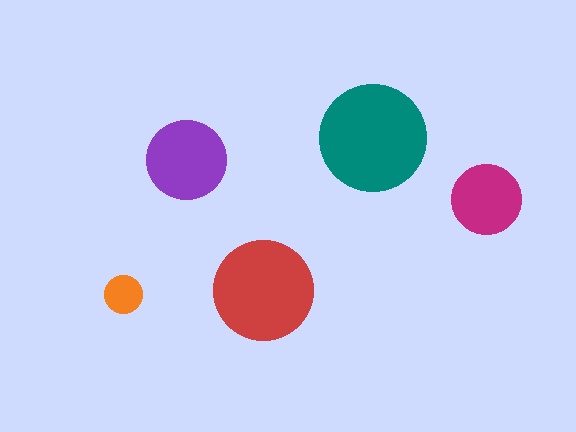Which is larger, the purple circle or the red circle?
The red one.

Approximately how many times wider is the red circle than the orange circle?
About 2.5 times wider.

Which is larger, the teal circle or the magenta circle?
The teal one.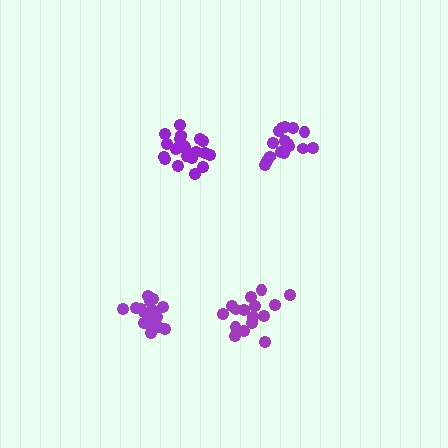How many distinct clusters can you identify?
There are 4 distinct clusters.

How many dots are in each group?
Group 1: 16 dots, Group 2: 21 dots, Group 3: 18 dots, Group 4: 16 dots (71 total).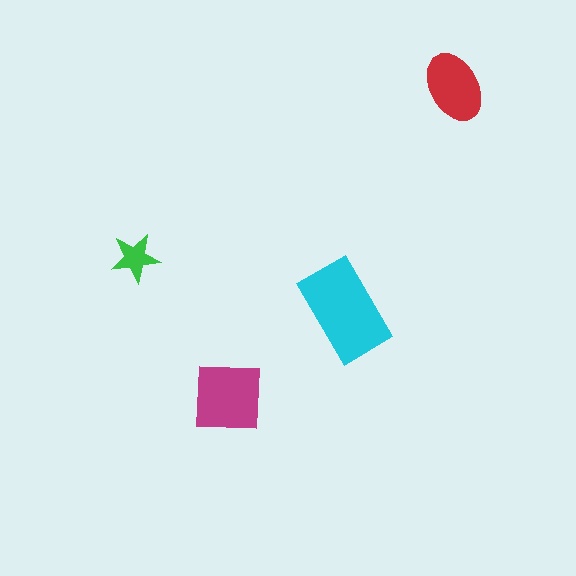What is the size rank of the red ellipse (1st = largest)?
3rd.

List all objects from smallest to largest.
The green star, the red ellipse, the magenta square, the cyan rectangle.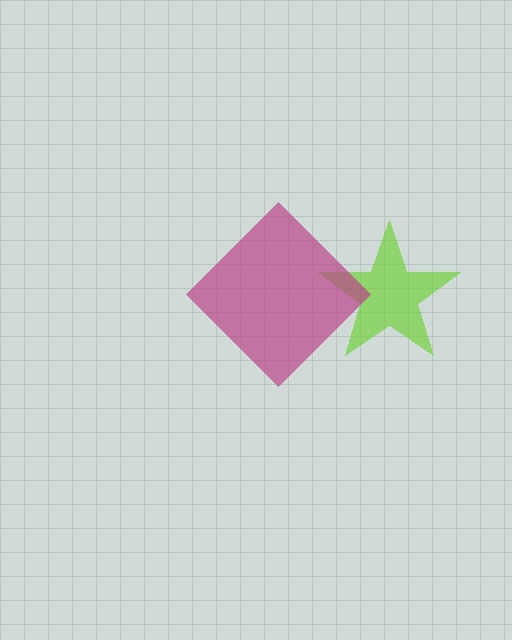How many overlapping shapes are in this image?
There are 2 overlapping shapes in the image.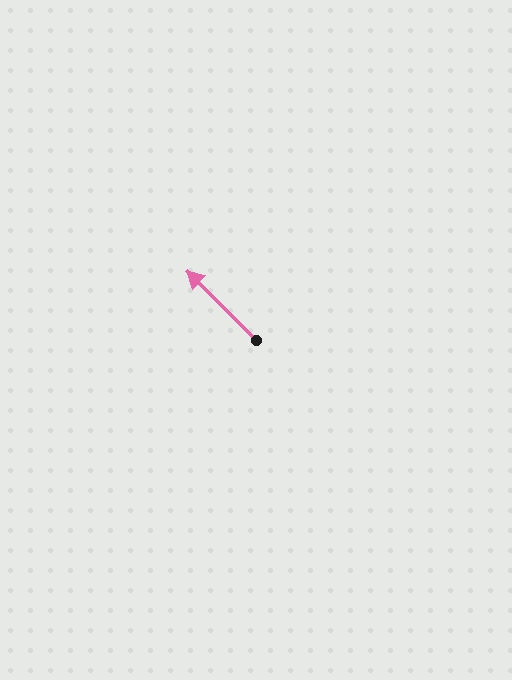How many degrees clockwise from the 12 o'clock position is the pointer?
Approximately 315 degrees.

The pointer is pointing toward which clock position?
Roughly 11 o'clock.